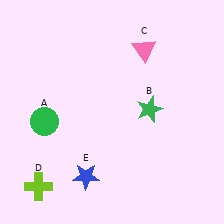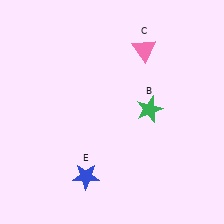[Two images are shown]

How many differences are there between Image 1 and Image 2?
There are 2 differences between the two images.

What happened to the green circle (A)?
The green circle (A) was removed in Image 2. It was in the bottom-left area of Image 1.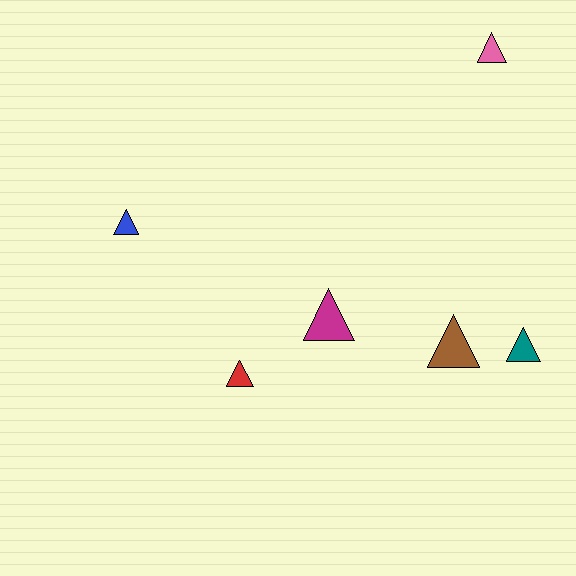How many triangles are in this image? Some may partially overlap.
There are 6 triangles.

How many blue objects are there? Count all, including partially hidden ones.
There is 1 blue object.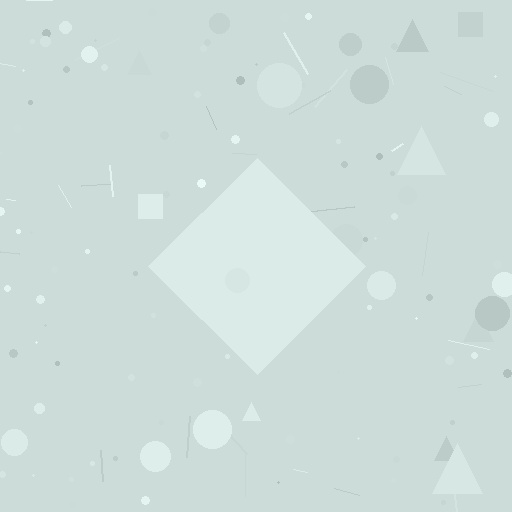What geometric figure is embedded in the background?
A diamond is embedded in the background.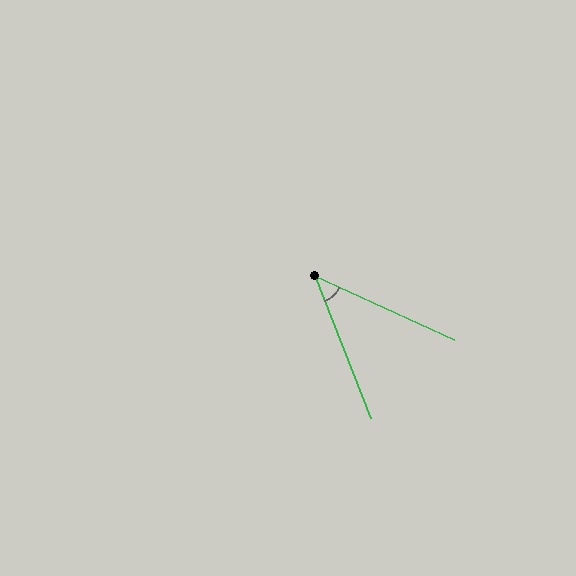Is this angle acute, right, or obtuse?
It is acute.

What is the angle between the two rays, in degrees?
Approximately 44 degrees.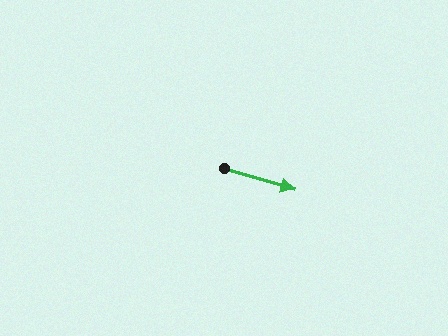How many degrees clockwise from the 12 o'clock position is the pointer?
Approximately 106 degrees.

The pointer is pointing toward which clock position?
Roughly 4 o'clock.